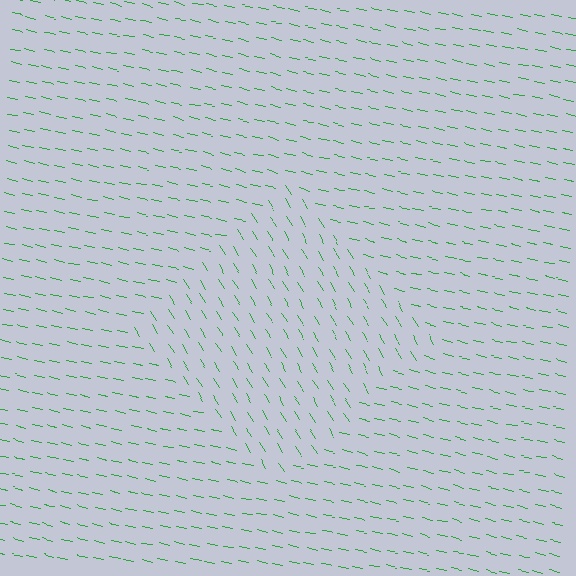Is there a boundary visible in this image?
Yes, there is a texture boundary formed by a change in line orientation.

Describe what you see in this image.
The image is filled with small green line segments. A diamond region in the image has lines oriented differently from the surrounding lines, creating a visible texture boundary.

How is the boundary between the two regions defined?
The boundary is defined purely by a change in line orientation (approximately 45 degrees difference). All lines are the same color and thickness.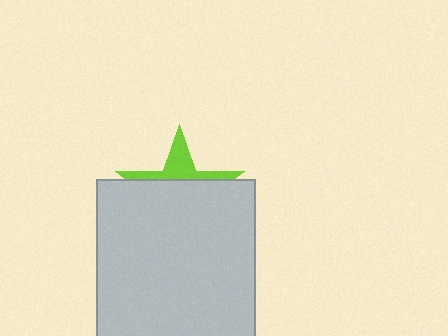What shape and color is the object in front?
The object in front is a light gray square.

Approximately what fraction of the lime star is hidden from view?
Roughly 68% of the lime star is hidden behind the light gray square.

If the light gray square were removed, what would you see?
You would see the complete lime star.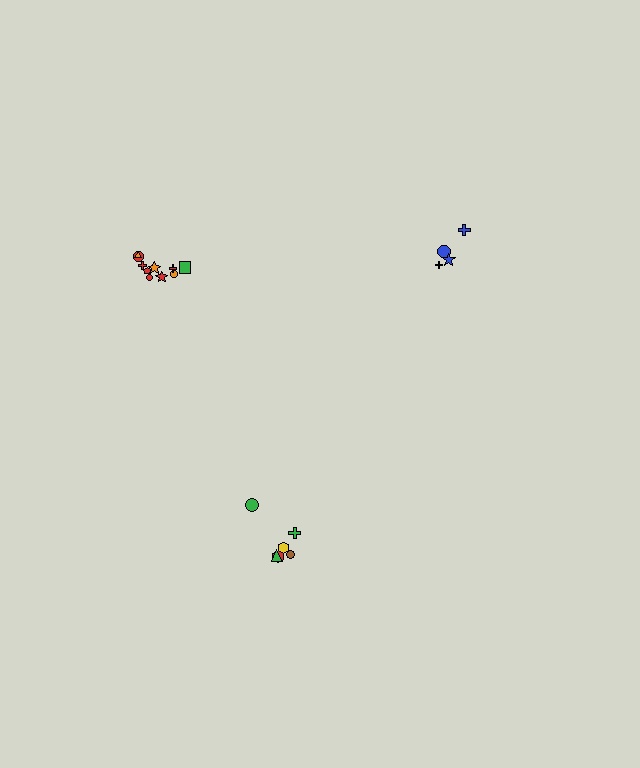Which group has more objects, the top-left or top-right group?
The top-left group.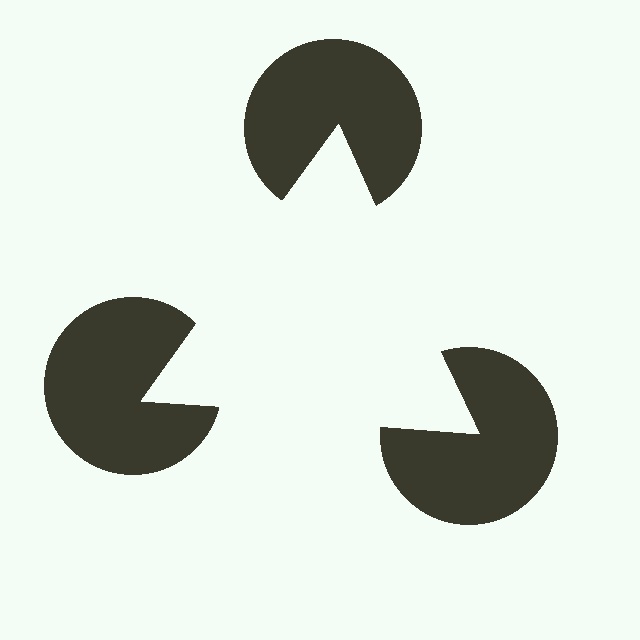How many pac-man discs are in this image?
There are 3 — one at each vertex of the illusory triangle.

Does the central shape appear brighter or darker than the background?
It typically appears slightly brighter than the background, even though no actual brightness change is drawn.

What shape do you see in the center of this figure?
An illusory triangle — its edges are inferred from the aligned wedge cuts in the pac-man discs, not physically drawn.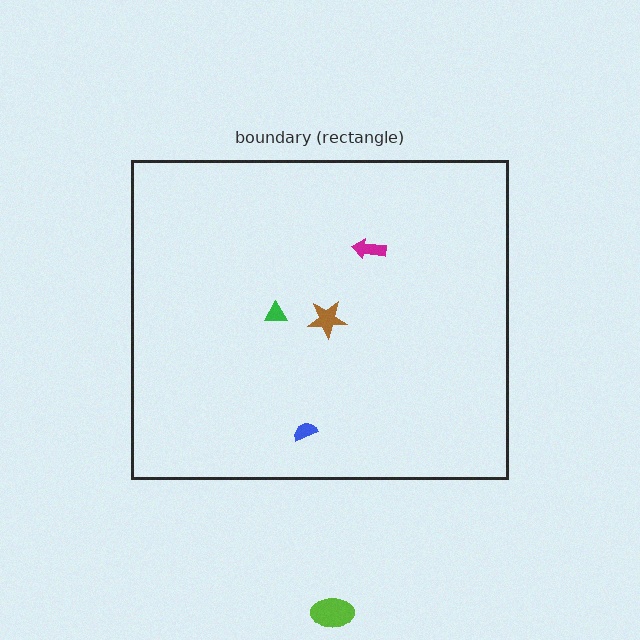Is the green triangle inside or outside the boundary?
Inside.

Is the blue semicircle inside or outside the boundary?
Inside.